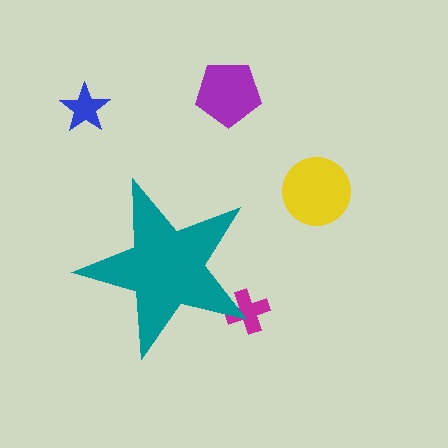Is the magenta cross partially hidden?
Yes, the magenta cross is partially hidden behind the teal star.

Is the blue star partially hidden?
No, the blue star is fully visible.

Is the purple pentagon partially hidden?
No, the purple pentagon is fully visible.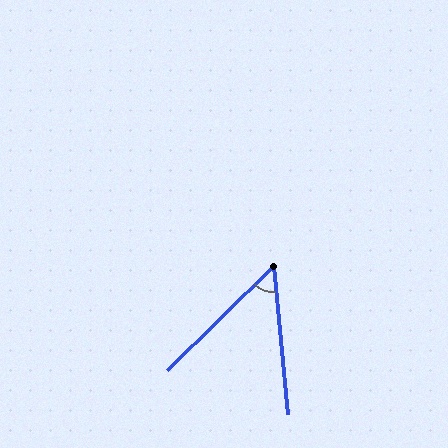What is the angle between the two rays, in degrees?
Approximately 51 degrees.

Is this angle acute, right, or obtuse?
It is acute.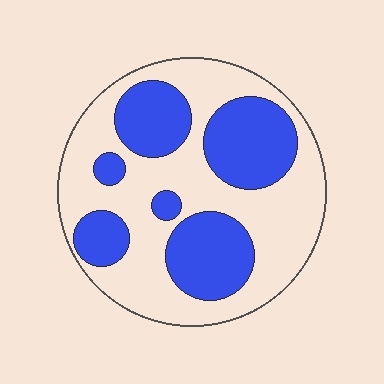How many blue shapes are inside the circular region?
6.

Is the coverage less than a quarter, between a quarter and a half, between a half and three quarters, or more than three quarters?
Between a quarter and a half.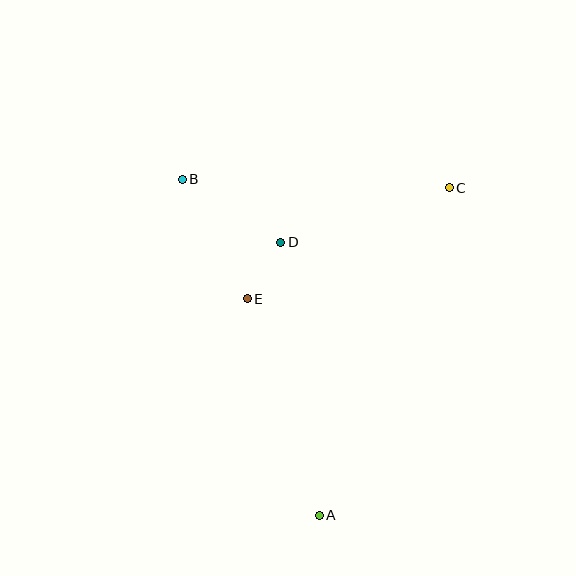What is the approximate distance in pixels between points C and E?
The distance between C and E is approximately 231 pixels.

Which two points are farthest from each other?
Points A and B are farthest from each other.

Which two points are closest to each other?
Points D and E are closest to each other.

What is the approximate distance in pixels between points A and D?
The distance between A and D is approximately 276 pixels.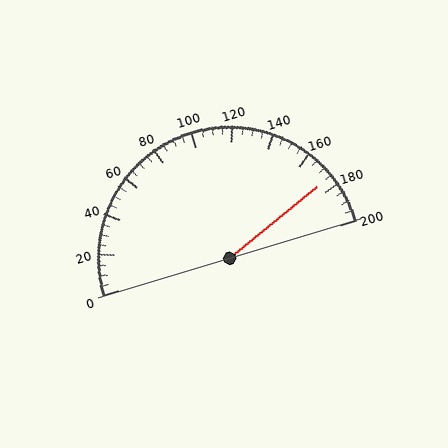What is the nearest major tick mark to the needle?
The nearest major tick mark is 180.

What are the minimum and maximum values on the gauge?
The gauge ranges from 0 to 200.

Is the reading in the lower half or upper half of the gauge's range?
The reading is in the upper half of the range (0 to 200).